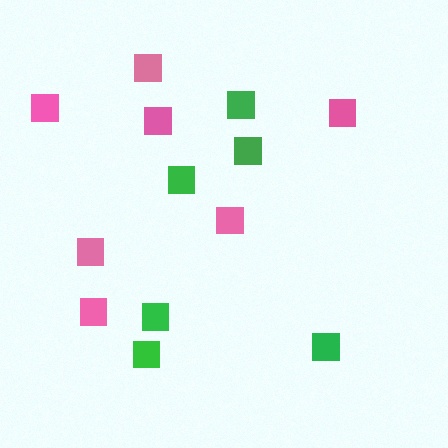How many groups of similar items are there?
There are 2 groups: one group of green squares (6) and one group of pink squares (7).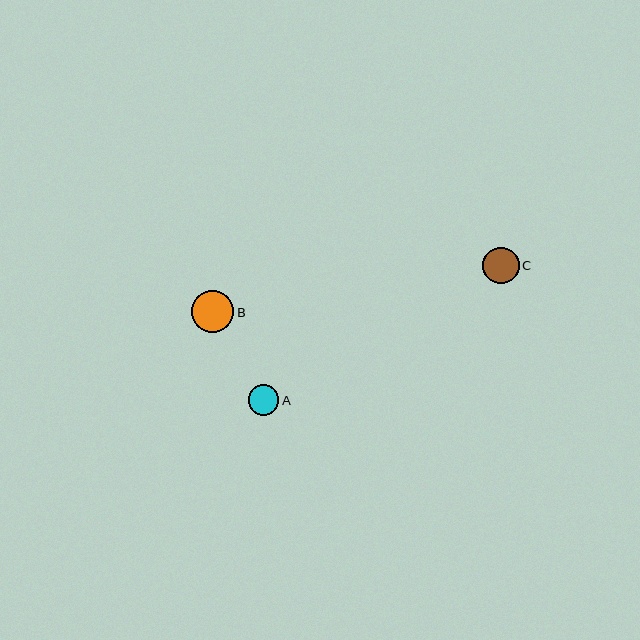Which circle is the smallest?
Circle A is the smallest with a size of approximately 31 pixels.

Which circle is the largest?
Circle B is the largest with a size of approximately 42 pixels.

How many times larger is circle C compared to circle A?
Circle C is approximately 1.2 times the size of circle A.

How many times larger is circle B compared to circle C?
Circle B is approximately 1.1 times the size of circle C.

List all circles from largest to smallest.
From largest to smallest: B, C, A.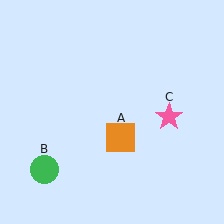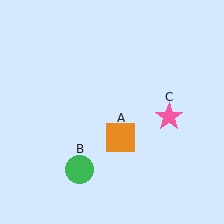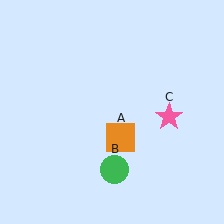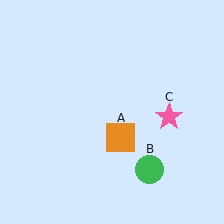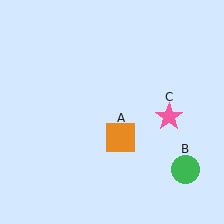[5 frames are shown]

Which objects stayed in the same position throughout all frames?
Orange square (object A) and pink star (object C) remained stationary.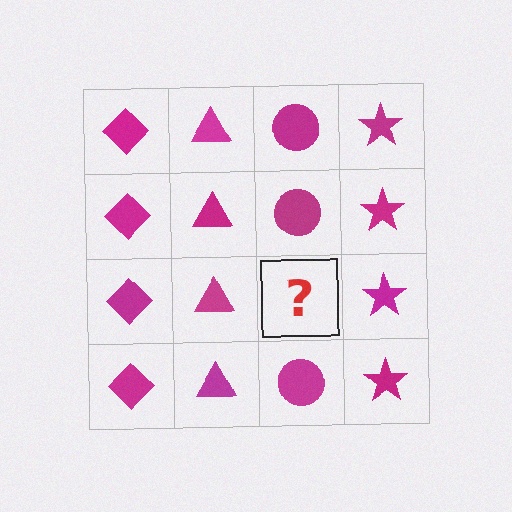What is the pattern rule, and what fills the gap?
The rule is that each column has a consistent shape. The gap should be filled with a magenta circle.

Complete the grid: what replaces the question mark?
The question mark should be replaced with a magenta circle.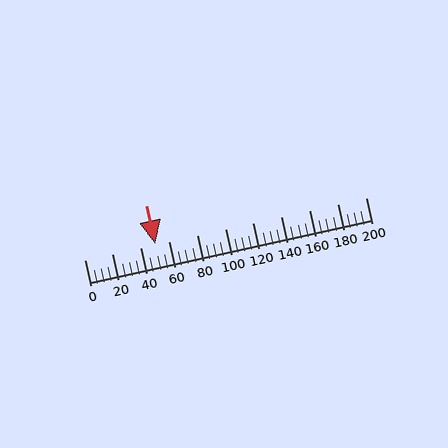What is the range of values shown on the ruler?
The ruler shows values from 0 to 200.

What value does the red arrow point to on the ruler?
The red arrow points to approximately 50.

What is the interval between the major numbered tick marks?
The major tick marks are spaced 20 units apart.